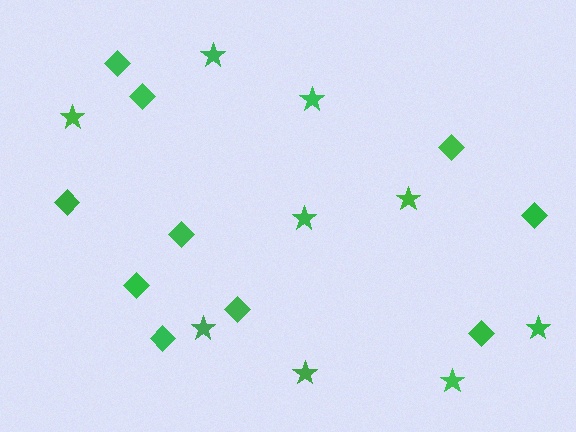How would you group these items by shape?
There are 2 groups: one group of diamonds (10) and one group of stars (9).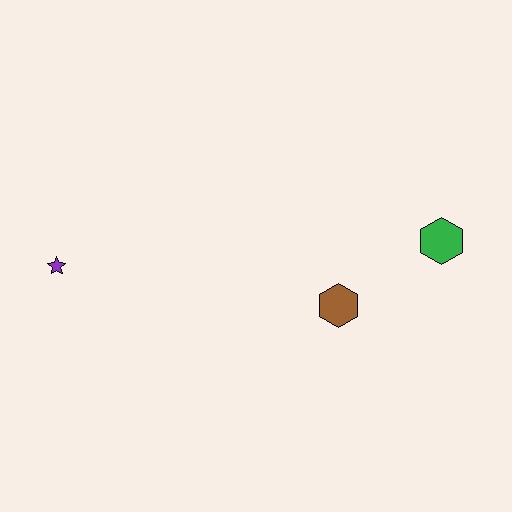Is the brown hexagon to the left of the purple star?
No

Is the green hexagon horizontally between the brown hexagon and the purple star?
No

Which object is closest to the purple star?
The brown hexagon is closest to the purple star.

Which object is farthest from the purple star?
The green hexagon is farthest from the purple star.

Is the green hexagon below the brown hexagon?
No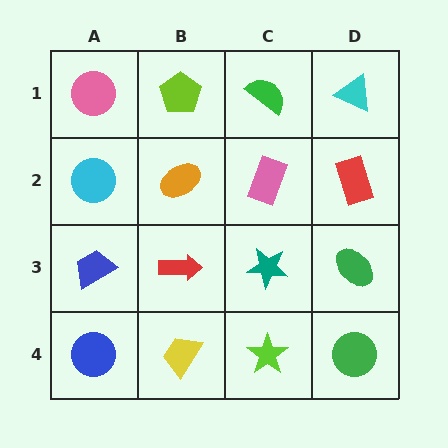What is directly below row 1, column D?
A red rectangle.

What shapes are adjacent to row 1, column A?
A cyan circle (row 2, column A), a lime pentagon (row 1, column B).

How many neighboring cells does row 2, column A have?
3.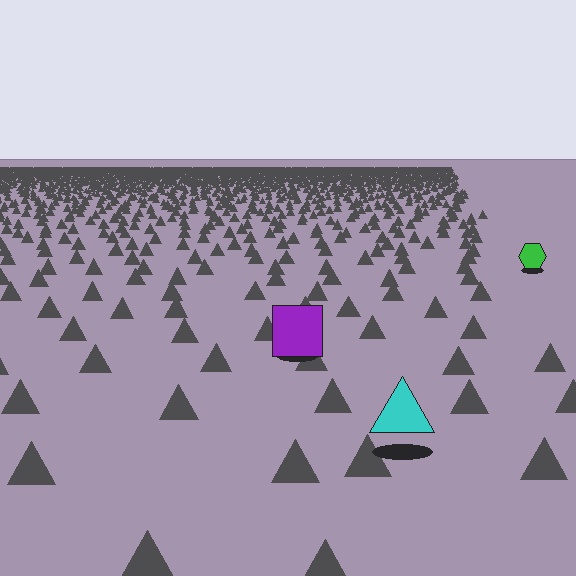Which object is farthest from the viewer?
The green hexagon is farthest from the viewer. It appears smaller and the ground texture around it is denser.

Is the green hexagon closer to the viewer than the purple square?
No. The purple square is closer — you can tell from the texture gradient: the ground texture is coarser near it.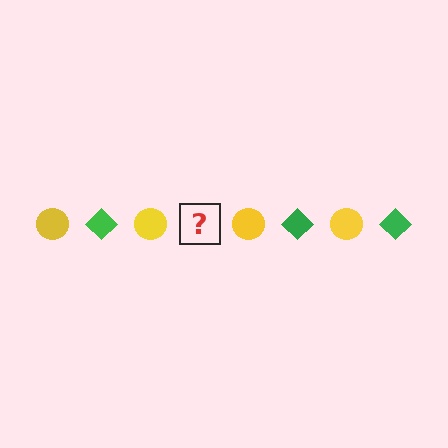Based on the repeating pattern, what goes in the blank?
The blank should be a green diamond.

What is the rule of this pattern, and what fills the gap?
The rule is that the pattern alternates between yellow circle and green diamond. The gap should be filled with a green diamond.